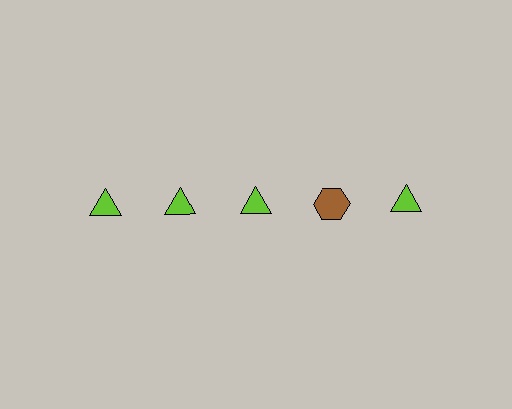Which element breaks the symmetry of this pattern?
The brown hexagon in the top row, second from right column breaks the symmetry. All other shapes are lime triangles.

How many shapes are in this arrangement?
There are 5 shapes arranged in a grid pattern.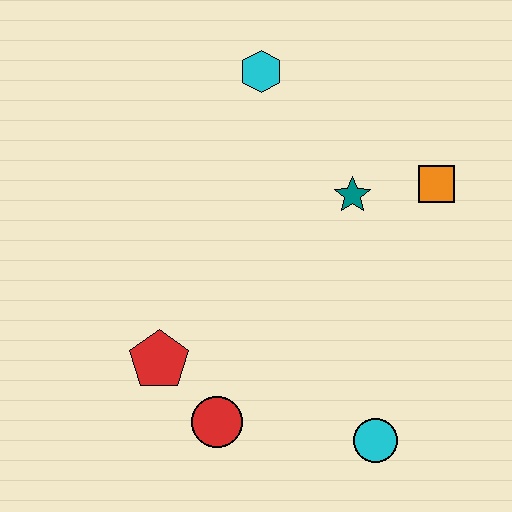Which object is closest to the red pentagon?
The red circle is closest to the red pentagon.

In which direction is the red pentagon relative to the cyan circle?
The red pentagon is to the left of the cyan circle.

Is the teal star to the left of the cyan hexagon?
No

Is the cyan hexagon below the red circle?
No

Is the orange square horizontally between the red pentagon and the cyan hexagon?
No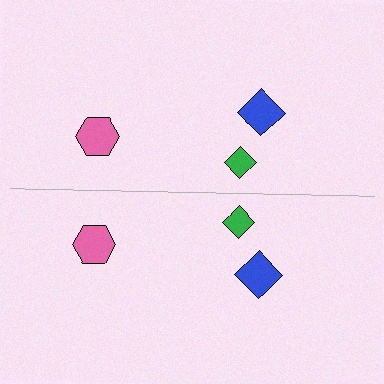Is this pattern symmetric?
Yes, this pattern has bilateral (reflection) symmetry.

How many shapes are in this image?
There are 6 shapes in this image.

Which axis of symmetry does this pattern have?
The pattern has a horizontal axis of symmetry running through the center of the image.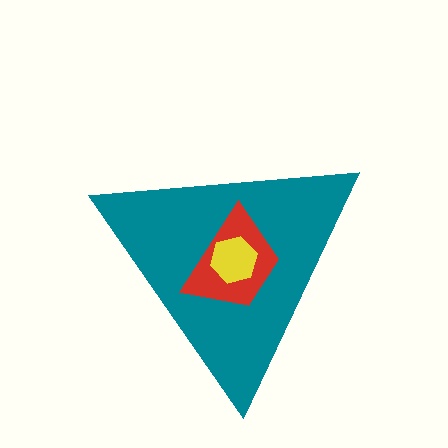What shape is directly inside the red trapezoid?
The yellow hexagon.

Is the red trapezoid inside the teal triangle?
Yes.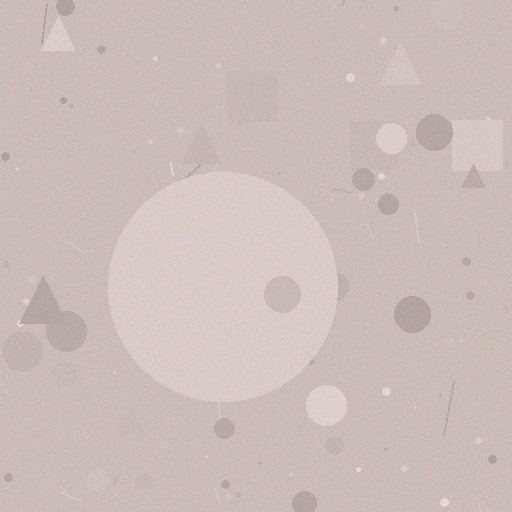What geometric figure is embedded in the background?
A circle is embedded in the background.